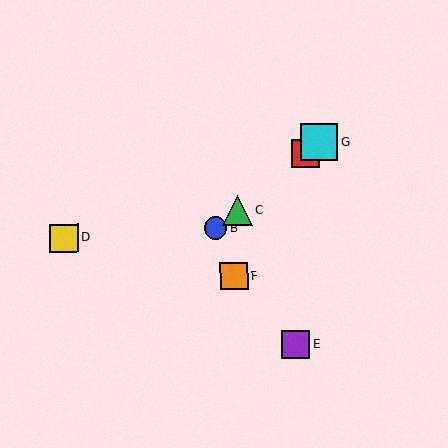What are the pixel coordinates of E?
Object E is at (296, 345).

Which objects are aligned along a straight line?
Objects A, B, C, G are aligned along a straight line.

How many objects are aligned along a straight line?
4 objects (A, B, C, G) are aligned along a straight line.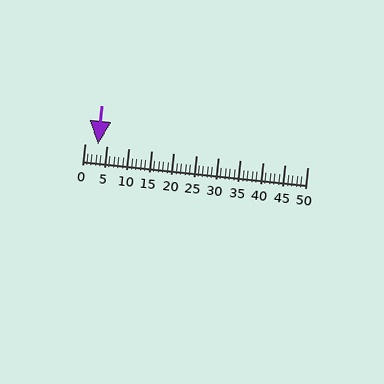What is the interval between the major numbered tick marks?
The major tick marks are spaced 5 units apart.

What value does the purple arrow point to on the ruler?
The purple arrow points to approximately 3.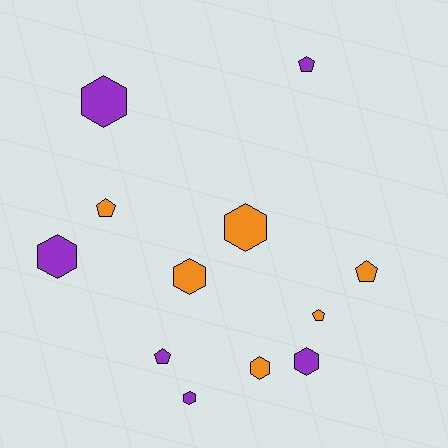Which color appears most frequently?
Purple, with 6 objects.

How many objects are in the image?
There are 12 objects.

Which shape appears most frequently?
Hexagon, with 7 objects.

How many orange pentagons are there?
There are 3 orange pentagons.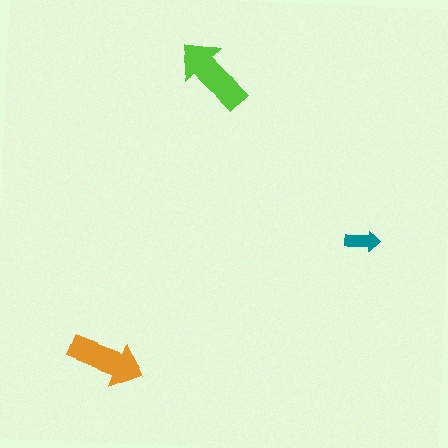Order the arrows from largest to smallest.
the lime one, the orange one, the teal one.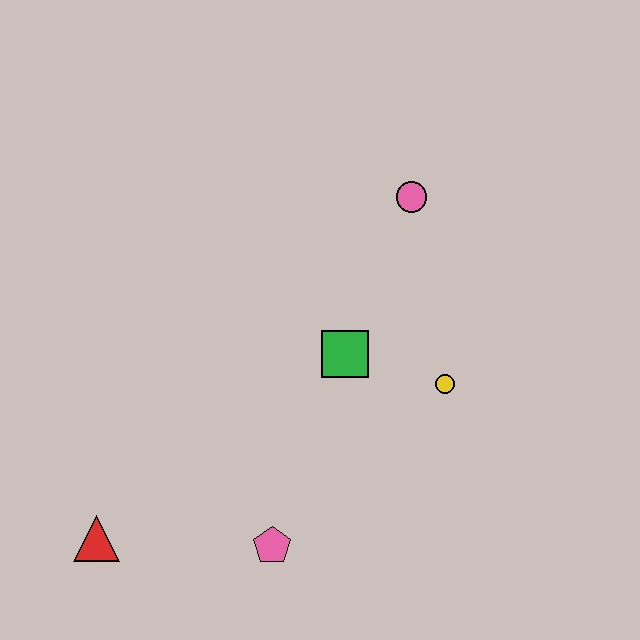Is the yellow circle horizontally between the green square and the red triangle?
No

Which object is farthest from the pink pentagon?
The pink circle is farthest from the pink pentagon.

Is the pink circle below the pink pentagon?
No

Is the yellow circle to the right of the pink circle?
Yes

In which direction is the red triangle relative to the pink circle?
The red triangle is below the pink circle.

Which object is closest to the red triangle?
The pink pentagon is closest to the red triangle.